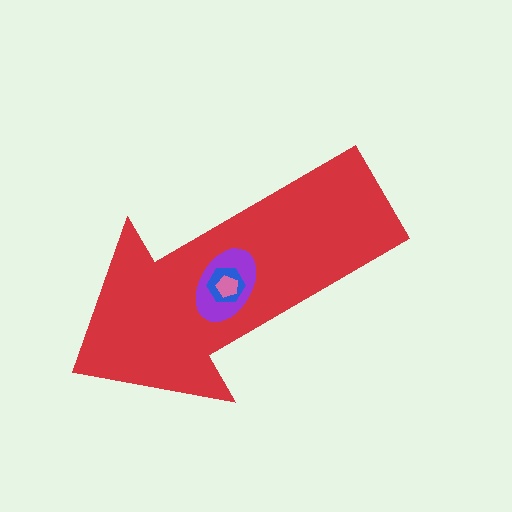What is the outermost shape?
The red arrow.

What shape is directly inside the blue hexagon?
The pink pentagon.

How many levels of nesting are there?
4.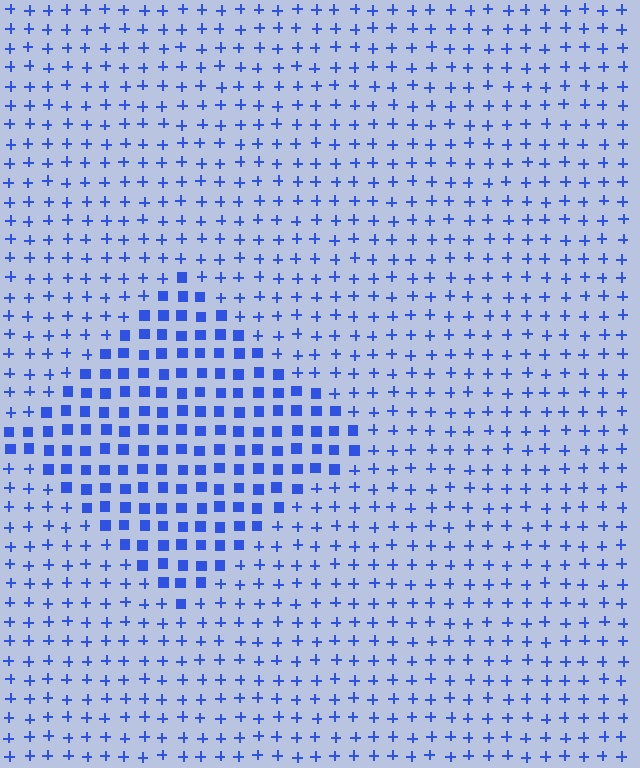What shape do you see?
I see a diamond.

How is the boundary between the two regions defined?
The boundary is defined by a change in element shape: squares inside vs. plus signs outside. All elements share the same color and spacing.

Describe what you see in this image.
The image is filled with small blue elements arranged in a uniform grid. A diamond-shaped region contains squares, while the surrounding area contains plus signs. The boundary is defined purely by the change in element shape.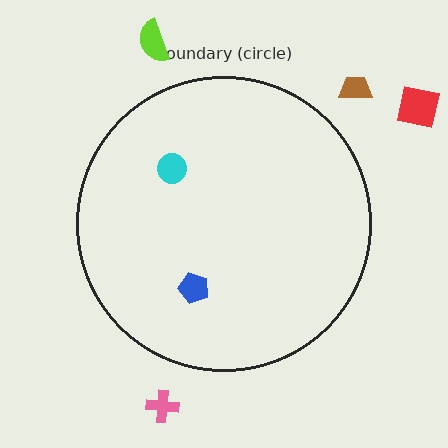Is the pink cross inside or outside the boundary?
Outside.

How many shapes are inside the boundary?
2 inside, 4 outside.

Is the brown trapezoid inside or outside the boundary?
Outside.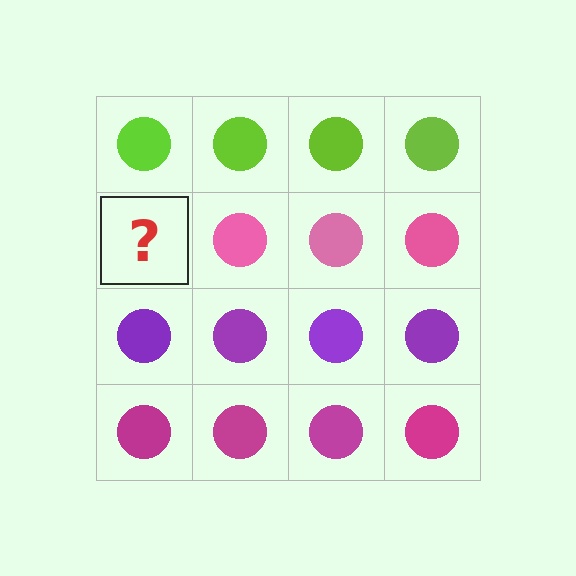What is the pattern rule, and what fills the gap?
The rule is that each row has a consistent color. The gap should be filled with a pink circle.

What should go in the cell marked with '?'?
The missing cell should contain a pink circle.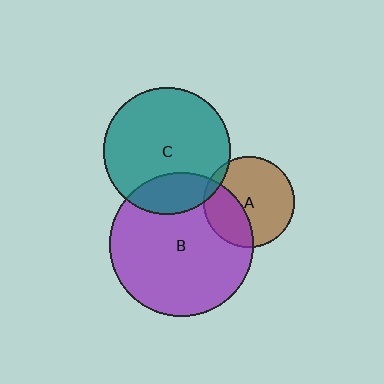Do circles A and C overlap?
Yes.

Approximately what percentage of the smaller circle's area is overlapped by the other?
Approximately 5%.